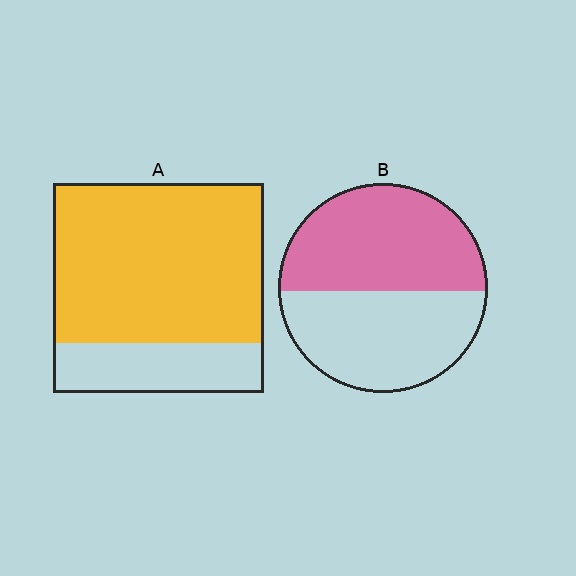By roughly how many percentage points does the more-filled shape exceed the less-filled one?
By roughly 25 percentage points (A over B).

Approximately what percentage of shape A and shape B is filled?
A is approximately 75% and B is approximately 50%.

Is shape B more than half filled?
Roughly half.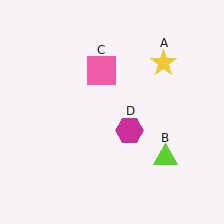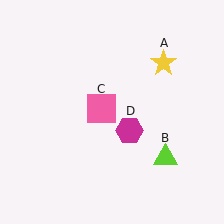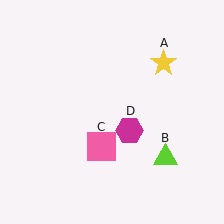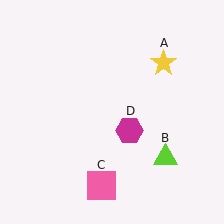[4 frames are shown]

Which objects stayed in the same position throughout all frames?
Yellow star (object A) and lime triangle (object B) and magenta hexagon (object D) remained stationary.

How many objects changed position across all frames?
1 object changed position: pink square (object C).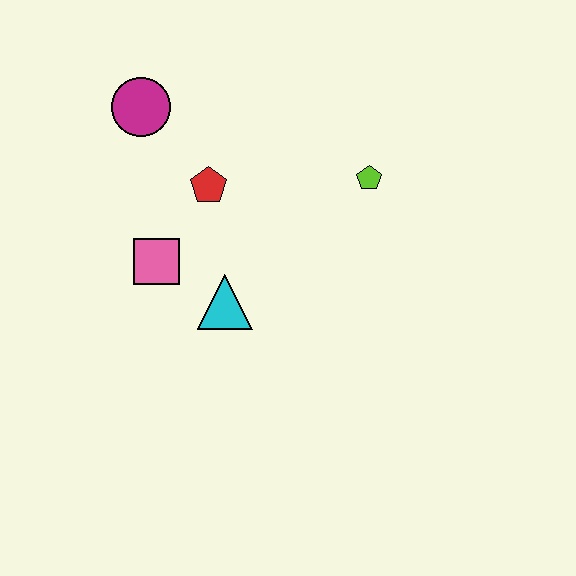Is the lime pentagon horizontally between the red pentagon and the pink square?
No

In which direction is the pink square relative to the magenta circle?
The pink square is below the magenta circle.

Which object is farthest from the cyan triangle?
The magenta circle is farthest from the cyan triangle.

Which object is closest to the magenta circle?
The red pentagon is closest to the magenta circle.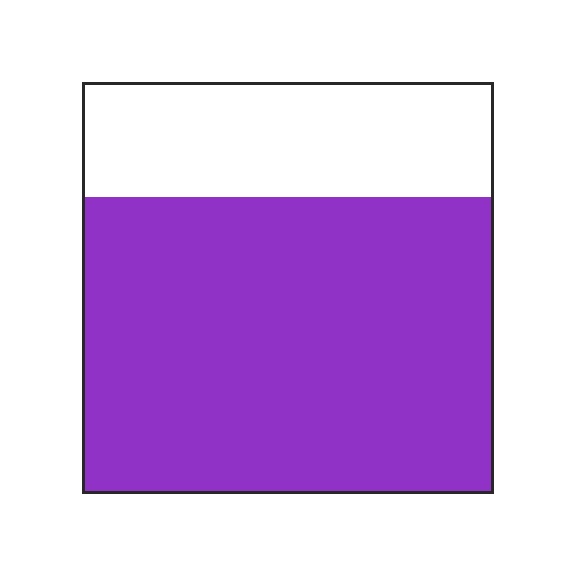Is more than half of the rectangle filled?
Yes.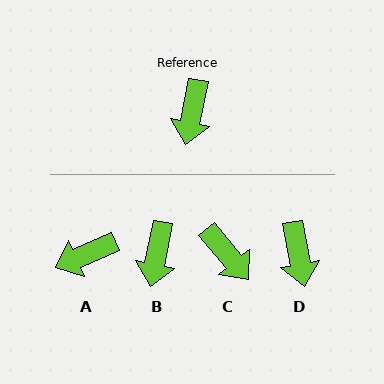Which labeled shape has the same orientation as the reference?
B.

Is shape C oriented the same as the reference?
No, it is off by about 51 degrees.